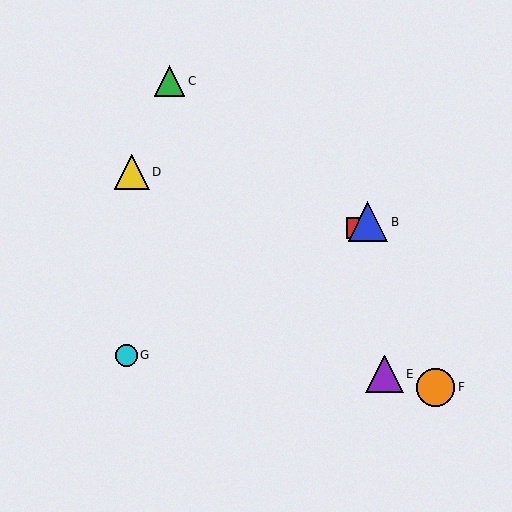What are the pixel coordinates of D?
Object D is at (132, 172).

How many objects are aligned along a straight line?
3 objects (A, B, G) are aligned along a straight line.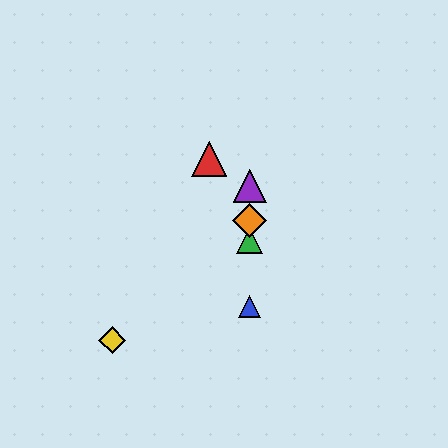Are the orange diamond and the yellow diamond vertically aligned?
No, the orange diamond is at x≈250 and the yellow diamond is at x≈112.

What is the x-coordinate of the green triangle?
The green triangle is at x≈250.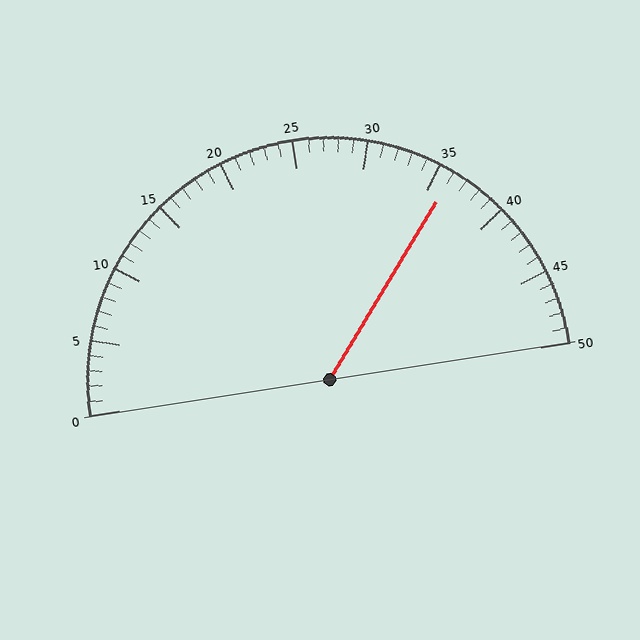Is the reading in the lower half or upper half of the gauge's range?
The reading is in the upper half of the range (0 to 50).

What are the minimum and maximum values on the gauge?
The gauge ranges from 0 to 50.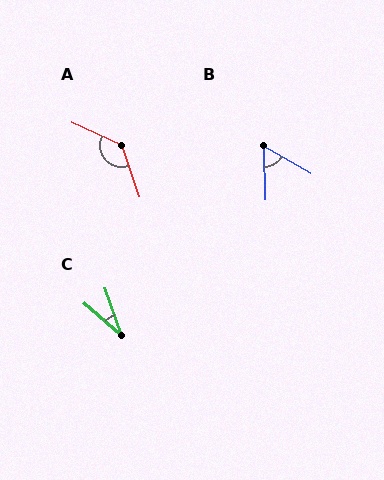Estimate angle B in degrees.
Approximately 58 degrees.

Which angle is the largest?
A, at approximately 133 degrees.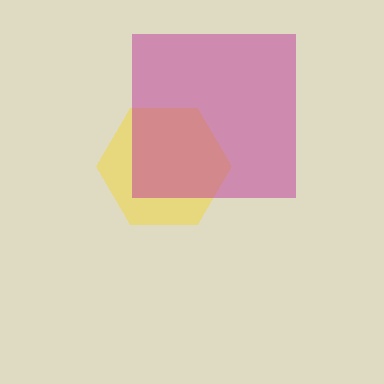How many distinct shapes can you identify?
There are 2 distinct shapes: a yellow hexagon, a magenta square.